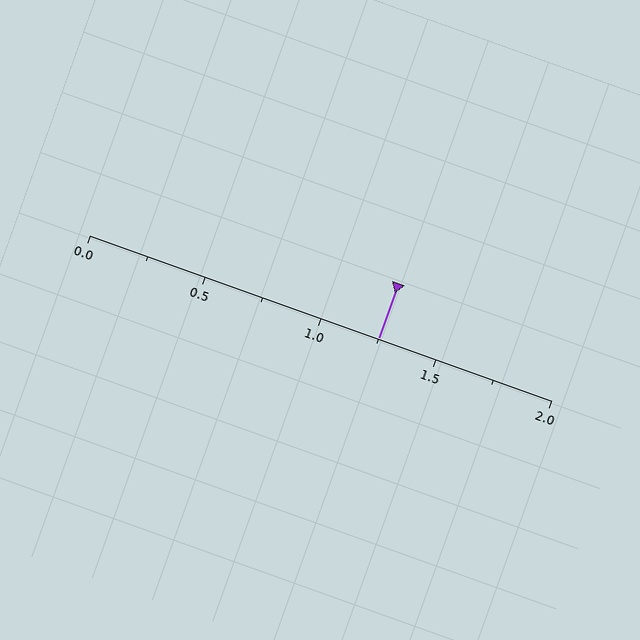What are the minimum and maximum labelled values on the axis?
The axis runs from 0.0 to 2.0.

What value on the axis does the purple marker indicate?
The marker indicates approximately 1.25.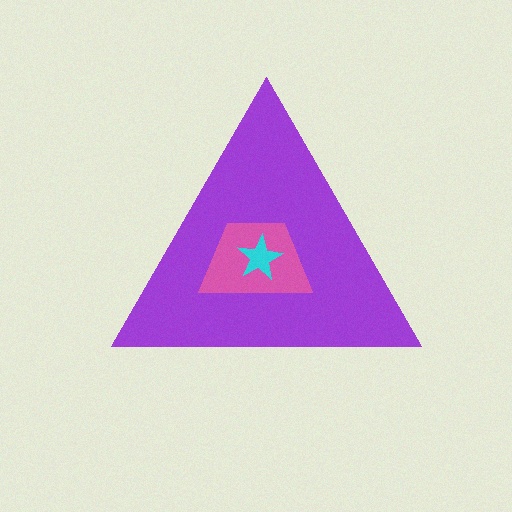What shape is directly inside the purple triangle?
The pink trapezoid.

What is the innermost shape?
The cyan star.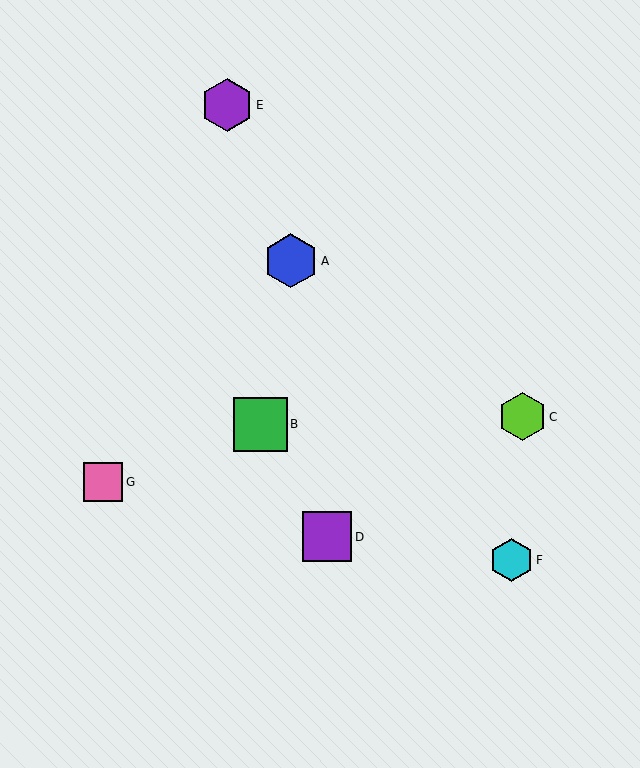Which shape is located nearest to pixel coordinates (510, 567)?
The cyan hexagon (labeled F) at (511, 560) is nearest to that location.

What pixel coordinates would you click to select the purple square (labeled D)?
Click at (327, 537) to select the purple square D.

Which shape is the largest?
The blue hexagon (labeled A) is the largest.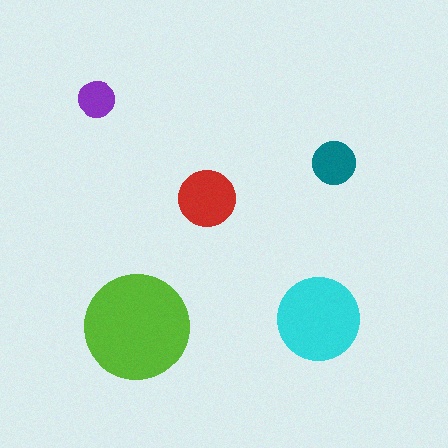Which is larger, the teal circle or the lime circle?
The lime one.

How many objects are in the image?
There are 5 objects in the image.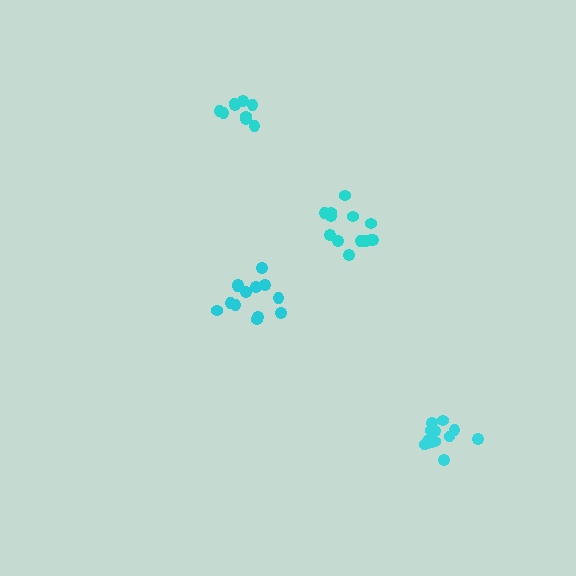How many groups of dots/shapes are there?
There are 4 groups.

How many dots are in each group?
Group 1: 9 dots, Group 2: 13 dots, Group 3: 13 dots, Group 4: 13 dots (48 total).